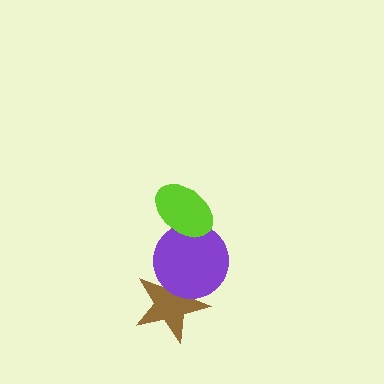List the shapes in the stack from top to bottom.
From top to bottom: the lime ellipse, the purple circle, the brown star.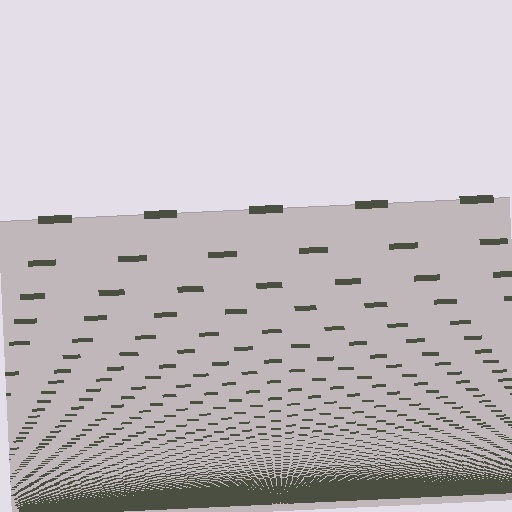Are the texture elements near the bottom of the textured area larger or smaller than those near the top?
Smaller. The gradient is inverted — elements near the bottom are smaller and denser.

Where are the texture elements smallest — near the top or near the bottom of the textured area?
Near the bottom.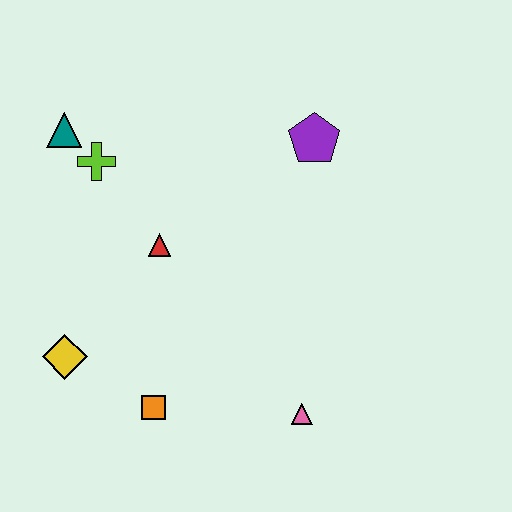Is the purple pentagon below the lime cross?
No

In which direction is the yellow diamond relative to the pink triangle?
The yellow diamond is to the left of the pink triangle.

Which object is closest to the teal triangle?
The lime cross is closest to the teal triangle.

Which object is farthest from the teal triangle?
The pink triangle is farthest from the teal triangle.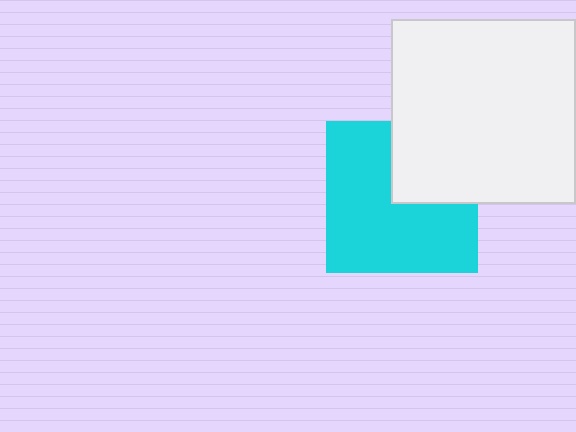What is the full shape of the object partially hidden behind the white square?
The partially hidden object is a cyan square.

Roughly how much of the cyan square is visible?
Most of it is visible (roughly 69%).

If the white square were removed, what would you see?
You would see the complete cyan square.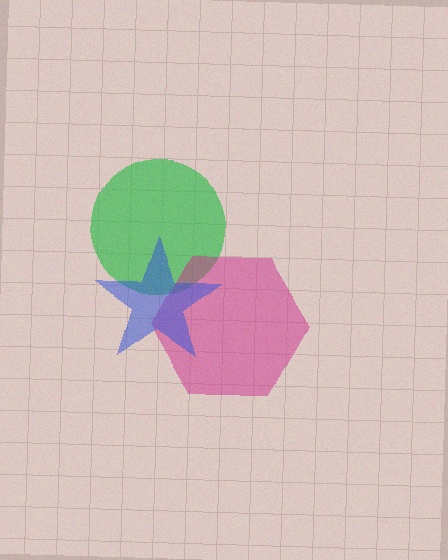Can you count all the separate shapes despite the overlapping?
Yes, there are 3 separate shapes.